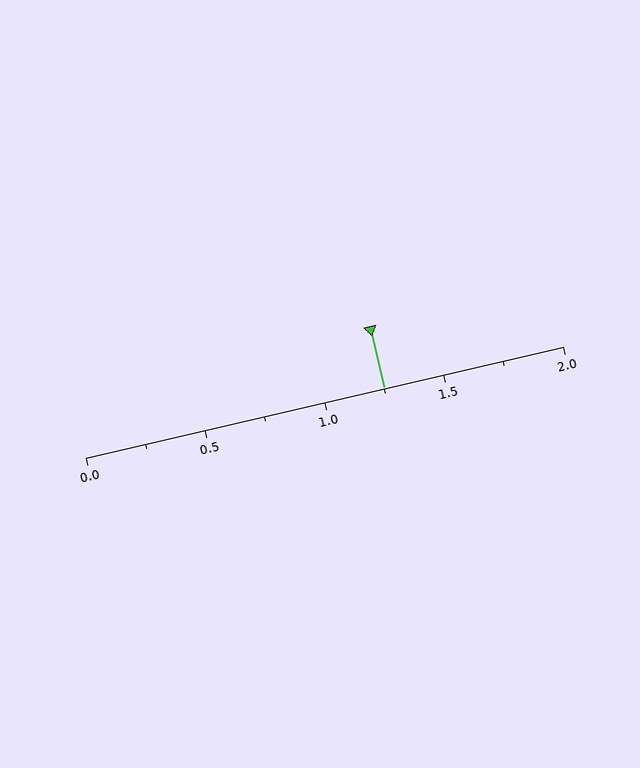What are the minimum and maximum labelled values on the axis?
The axis runs from 0.0 to 2.0.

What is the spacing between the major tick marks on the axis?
The major ticks are spaced 0.5 apart.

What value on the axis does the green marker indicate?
The marker indicates approximately 1.25.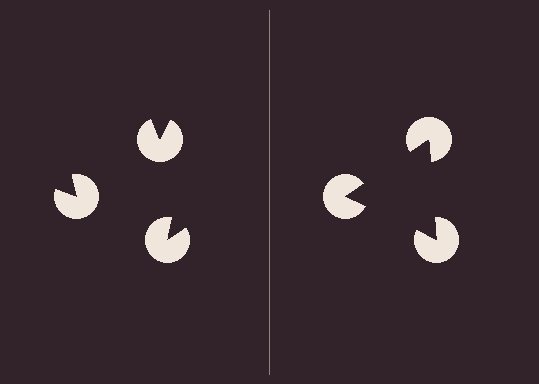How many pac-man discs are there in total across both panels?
6 — 3 on each side.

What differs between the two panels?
The pac-man discs are positioned identically on both sides; only the wedge orientations differ. On the right they align to a triangle; on the left they are misaligned.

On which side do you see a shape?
An illusory triangle appears on the right side. On the left side the wedge cuts are rotated, so no coherent shape forms.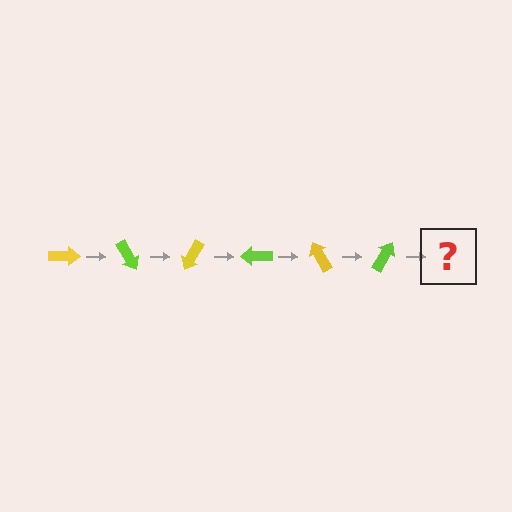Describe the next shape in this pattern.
It should be a yellow arrow, rotated 360 degrees from the start.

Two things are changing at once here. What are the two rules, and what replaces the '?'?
The two rules are that it rotates 60 degrees each step and the color cycles through yellow and lime. The '?' should be a yellow arrow, rotated 360 degrees from the start.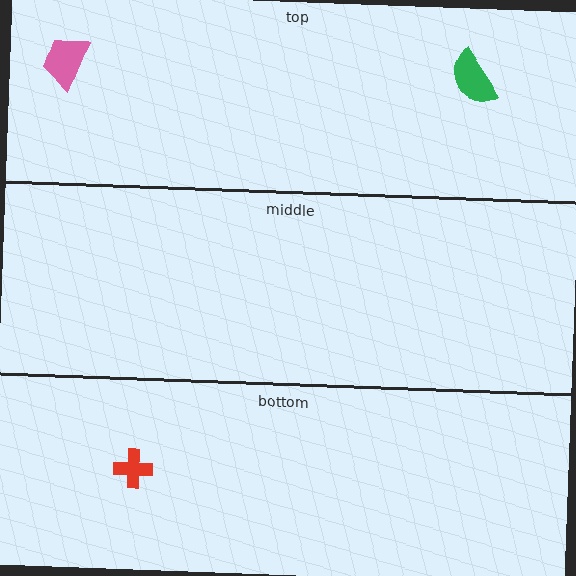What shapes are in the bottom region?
The red cross.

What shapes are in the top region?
The green semicircle, the pink trapezoid.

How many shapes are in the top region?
2.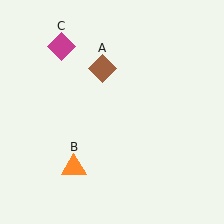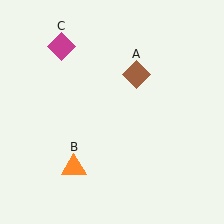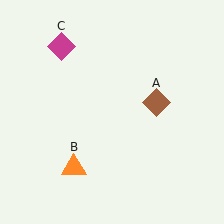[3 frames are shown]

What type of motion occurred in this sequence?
The brown diamond (object A) rotated clockwise around the center of the scene.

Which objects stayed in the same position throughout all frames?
Orange triangle (object B) and magenta diamond (object C) remained stationary.